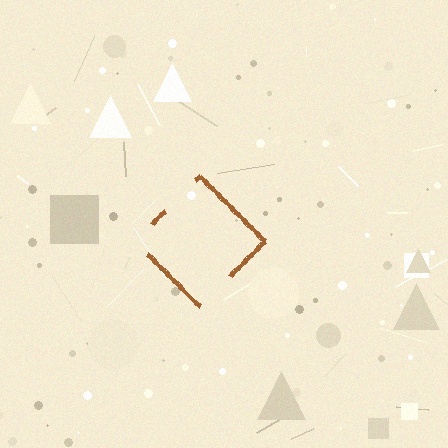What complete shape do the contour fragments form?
The contour fragments form a diamond.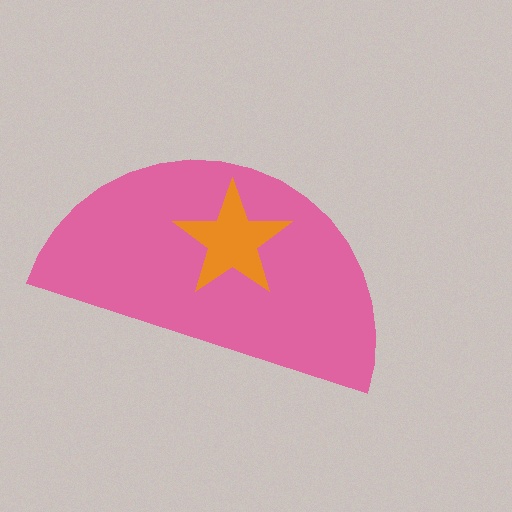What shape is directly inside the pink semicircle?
The orange star.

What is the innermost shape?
The orange star.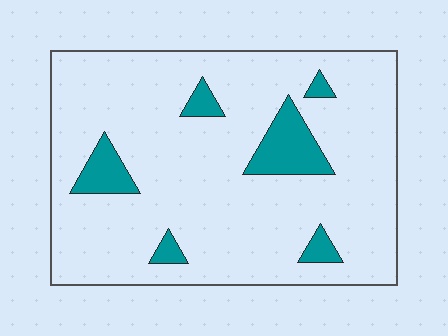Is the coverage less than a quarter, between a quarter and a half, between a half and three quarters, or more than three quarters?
Less than a quarter.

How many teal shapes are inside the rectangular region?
6.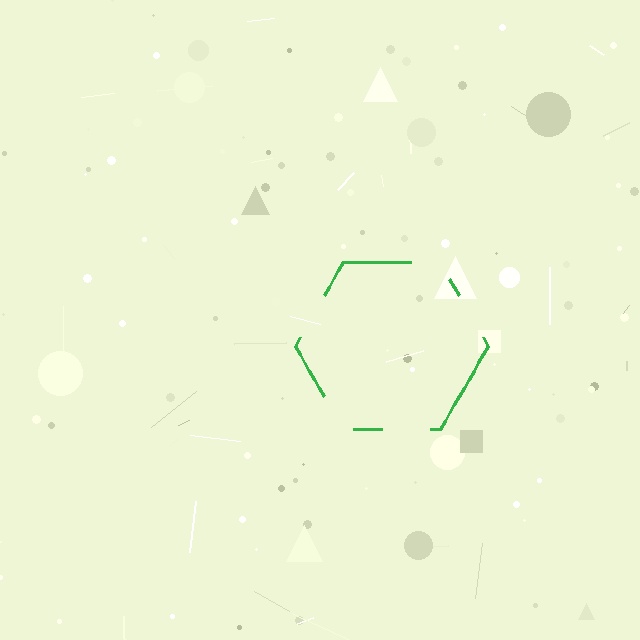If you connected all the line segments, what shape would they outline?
They would outline a hexagon.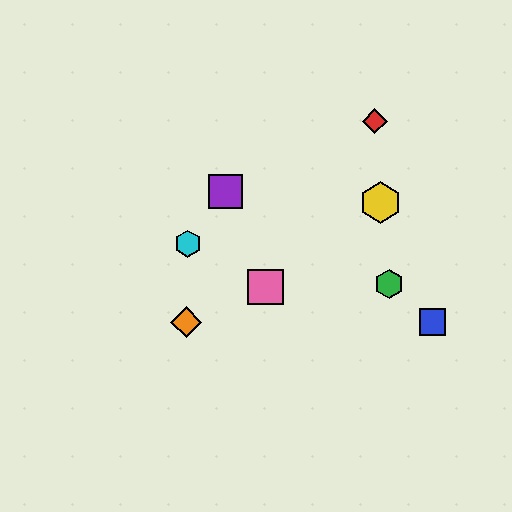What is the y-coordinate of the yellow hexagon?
The yellow hexagon is at y≈202.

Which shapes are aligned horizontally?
The blue square, the orange diamond are aligned horizontally.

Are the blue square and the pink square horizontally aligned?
No, the blue square is at y≈322 and the pink square is at y≈287.